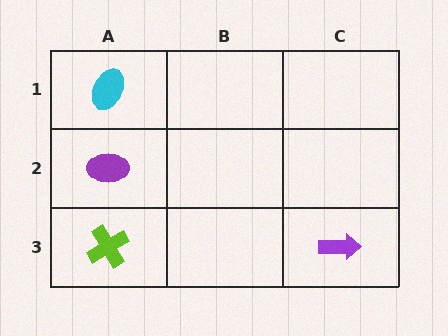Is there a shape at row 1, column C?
No, that cell is empty.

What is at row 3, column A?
A lime cross.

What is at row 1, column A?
A cyan ellipse.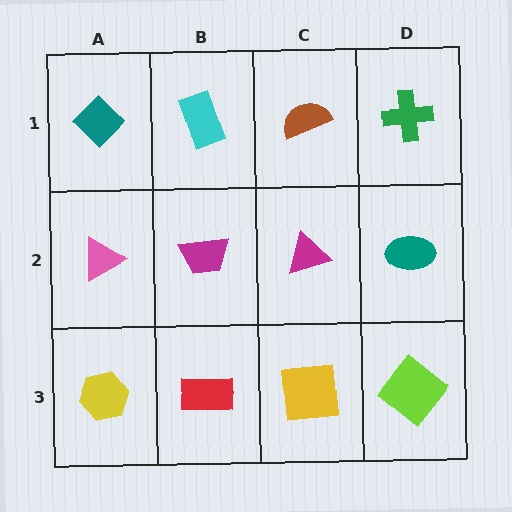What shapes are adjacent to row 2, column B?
A cyan rectangle (row 1, column B), a red rectangle (row 3, column B), a pink triangle (row 2, column A), a magenta triangle (row 2, column C).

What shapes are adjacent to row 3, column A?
A pink triangle (row 2, column A), a red rectangle (row 3, column B).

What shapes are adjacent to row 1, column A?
A pink triangle (row 2, column A), a cyan rectangle (row 1, column B).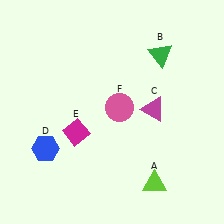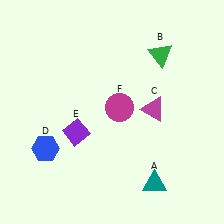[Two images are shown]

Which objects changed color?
A changed from lime to teal. E changed from magenta to purple. F changed from pink to magenta.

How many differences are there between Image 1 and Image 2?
There are 3 differences between the two images.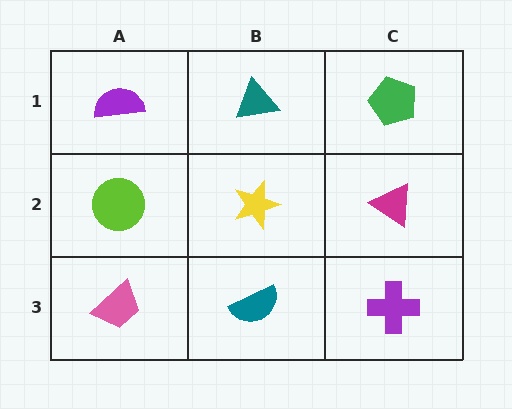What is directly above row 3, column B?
A yellow star.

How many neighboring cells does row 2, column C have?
3.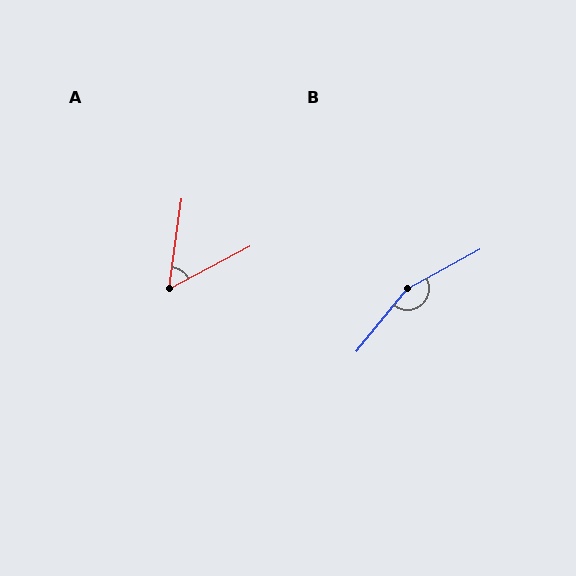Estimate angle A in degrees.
Approximately 54 degrees.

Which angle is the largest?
B, at approximately 157 degrees.